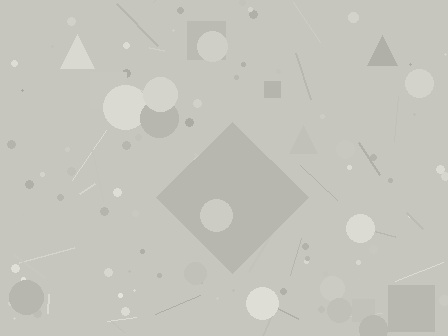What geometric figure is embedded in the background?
A diamond is embedded in the background.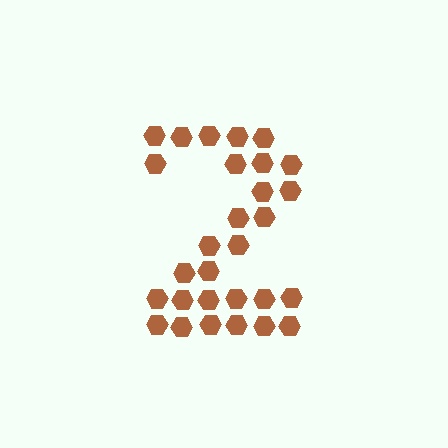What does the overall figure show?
The overall figure shows the digit 2.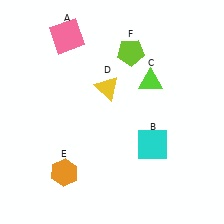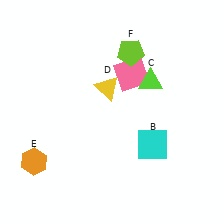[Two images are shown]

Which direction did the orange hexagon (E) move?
The orange hexagon (E) moved left.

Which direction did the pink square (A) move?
The pink square (A) moved right.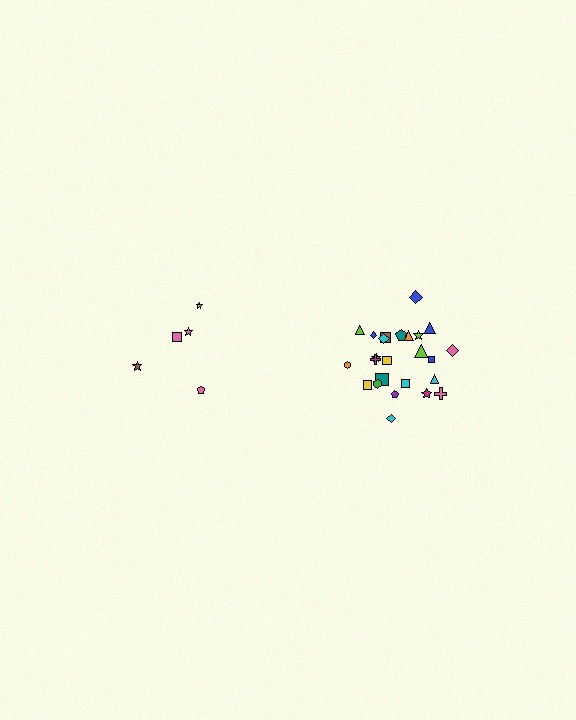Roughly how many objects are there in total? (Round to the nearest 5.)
Roughly 30 objects in total.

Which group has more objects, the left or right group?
The right group.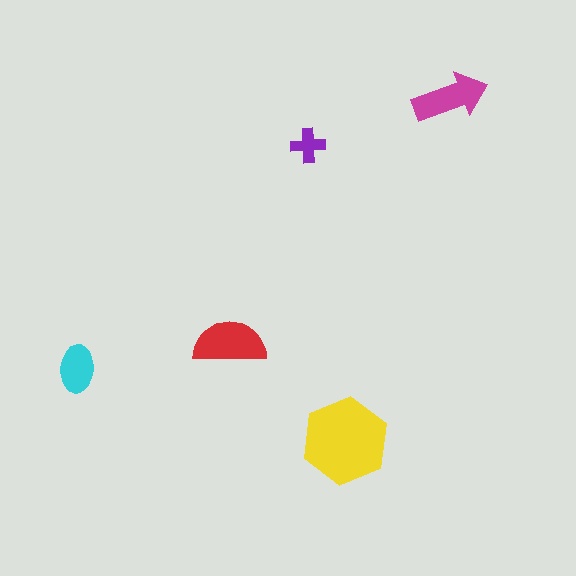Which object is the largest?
The yellow hexagon.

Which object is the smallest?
The purple cross.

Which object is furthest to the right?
The magenta arrow is rightmost.